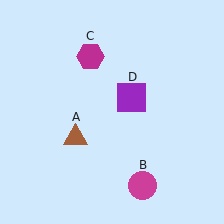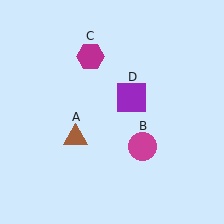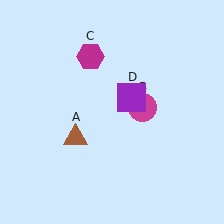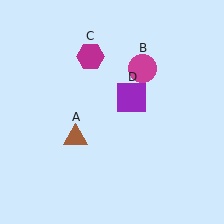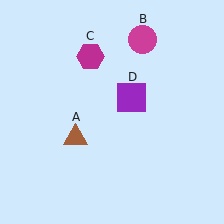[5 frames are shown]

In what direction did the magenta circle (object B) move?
The magenta circle (object B) moved up.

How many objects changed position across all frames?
1 object changed position: magenta circle (object B).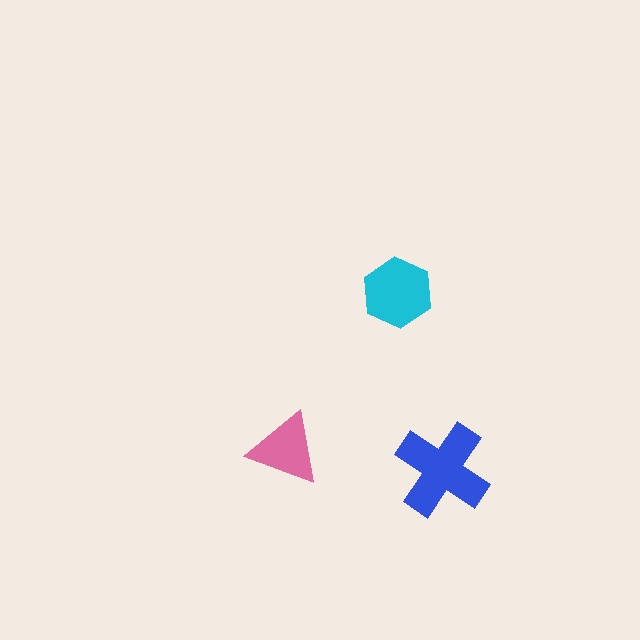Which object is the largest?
The blue cross.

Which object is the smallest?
The pink triangle.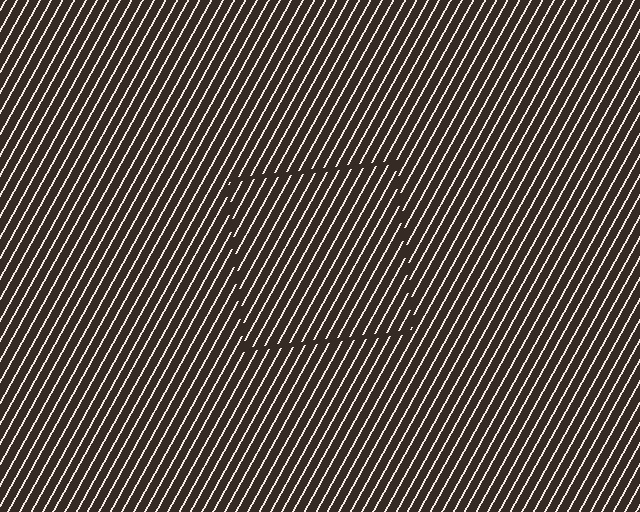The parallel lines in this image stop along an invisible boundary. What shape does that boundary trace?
An illusory square. The interior of the shape contains the same grating, shifted by half a period — the contour is defined by the phase discontinuity where line-ends from the inner and outer gratings abut.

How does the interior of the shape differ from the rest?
The interior of the shape contains the same grating, shifted by half a period — the contour is defined by the phase discontinuity where line-ends from the inner and outer gratings abut.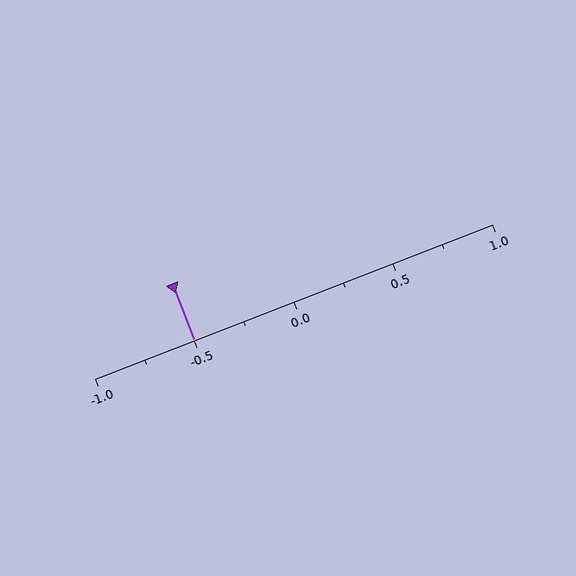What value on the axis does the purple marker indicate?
The marker indicates approximately -0.5.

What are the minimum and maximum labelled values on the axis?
The axis runs from -1.0 to 1.0.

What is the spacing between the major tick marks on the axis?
The major ticks are spaced 0.5 apart.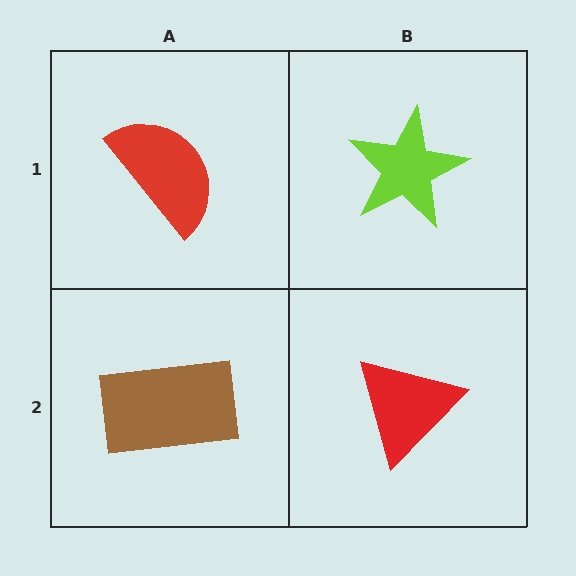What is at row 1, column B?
A lime star.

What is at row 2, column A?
A brown rectangle.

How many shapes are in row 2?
2 shapes.